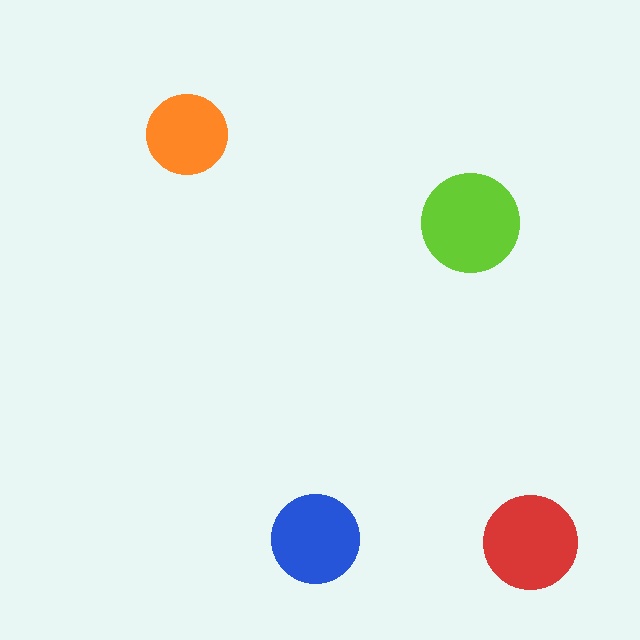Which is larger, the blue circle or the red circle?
The red one.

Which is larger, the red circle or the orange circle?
The red one.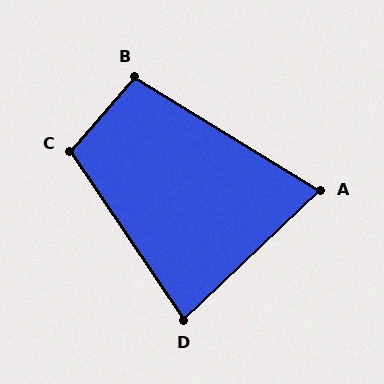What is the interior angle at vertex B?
Approximately 100 degrees (obtuse).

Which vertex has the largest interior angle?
C, at approximately 105 degrees.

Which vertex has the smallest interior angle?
A, at approximately 75 degrees.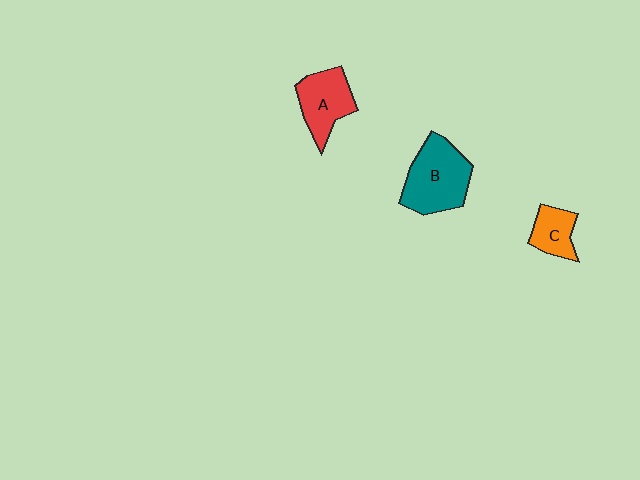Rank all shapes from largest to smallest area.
From largest to smallest: B (teal), A (red), C (orange).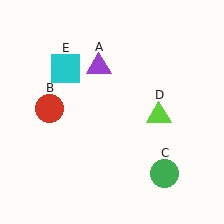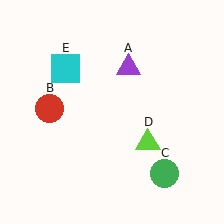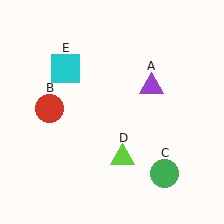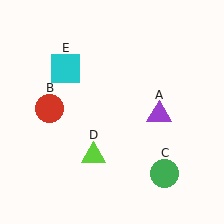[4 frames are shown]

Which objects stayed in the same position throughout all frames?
Red circle (object B) and green circle (object C) and cyan square (object E) remained stationary.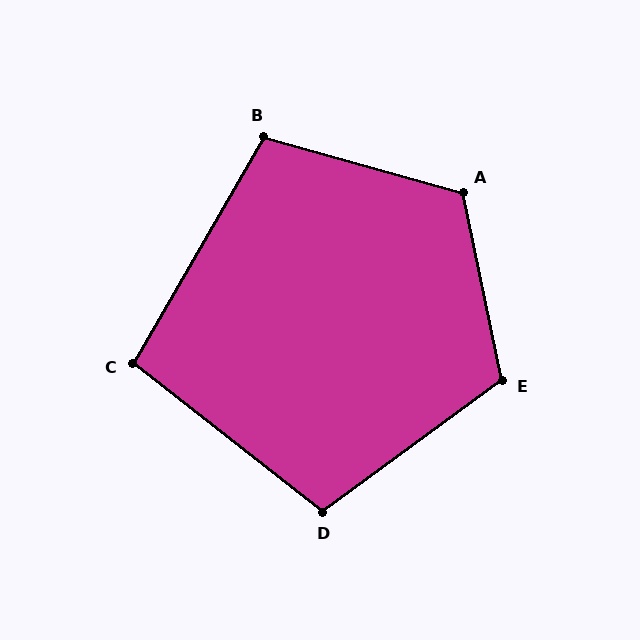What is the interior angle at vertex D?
Approximately 106 degrees (obtuse).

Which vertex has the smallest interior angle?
C, at approximately 98 degrees.